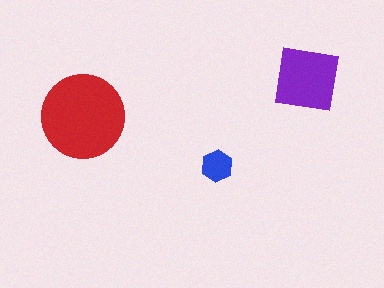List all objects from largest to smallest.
The red circle, the purple square, the blue hexagon.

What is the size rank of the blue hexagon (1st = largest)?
3rd.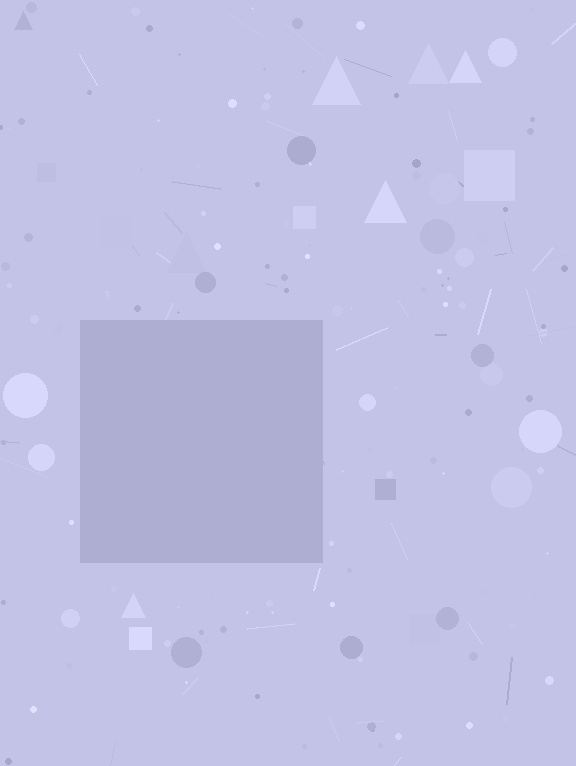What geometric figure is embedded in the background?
A square is embedded in the background.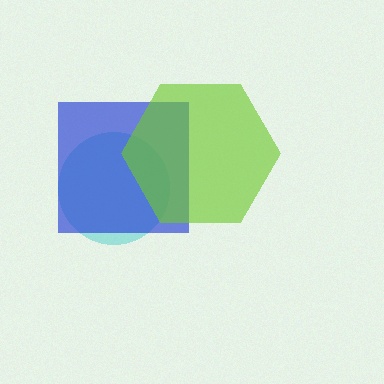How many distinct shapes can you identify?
There are 3 distinct shapes: a cyan circle, a blue square, a lime hexagon.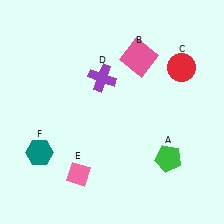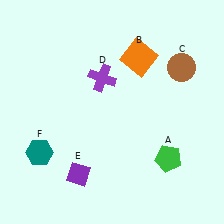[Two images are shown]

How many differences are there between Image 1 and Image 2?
There are 3 differences between the two images.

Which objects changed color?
B changed from pink to orange. C changed from red to brown. E changed from pink to purple.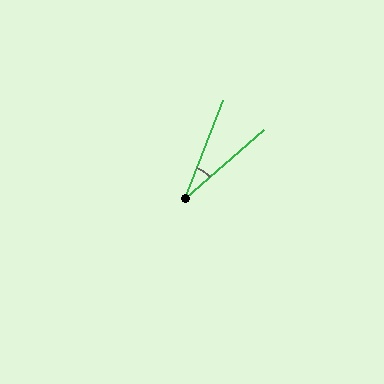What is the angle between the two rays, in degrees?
Approximately 28 degrees.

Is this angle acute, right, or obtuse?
It is acute.